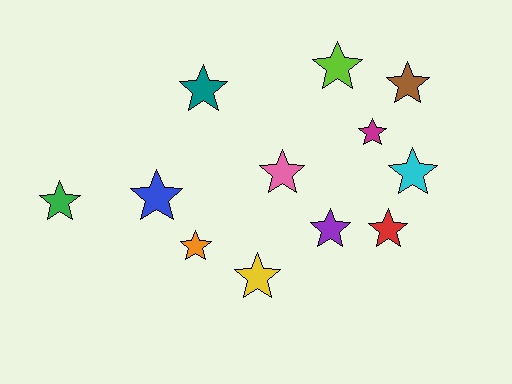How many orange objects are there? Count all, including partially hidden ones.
There is 1 orange object.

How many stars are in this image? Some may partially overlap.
There are 12 stars.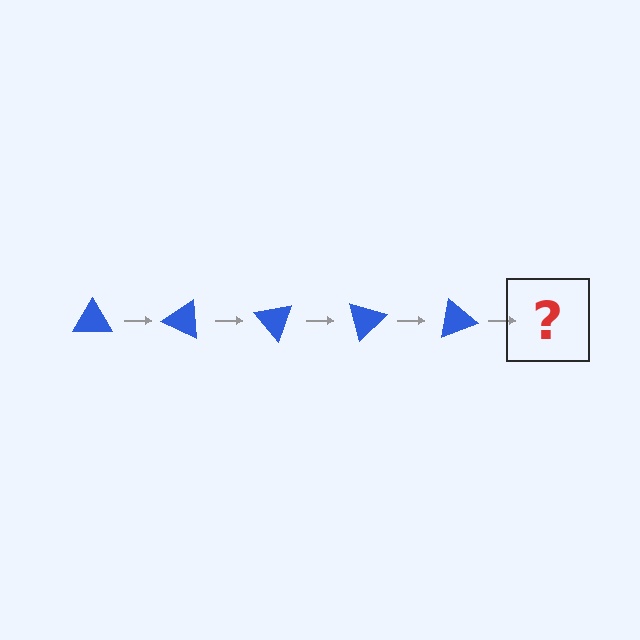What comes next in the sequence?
The next element should be a blue triangle rotated 125 degrees.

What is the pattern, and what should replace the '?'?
The pattern is that the triangle rotates 25 degrees each step. The '?' should be a blue triangle rotated 125 degrees.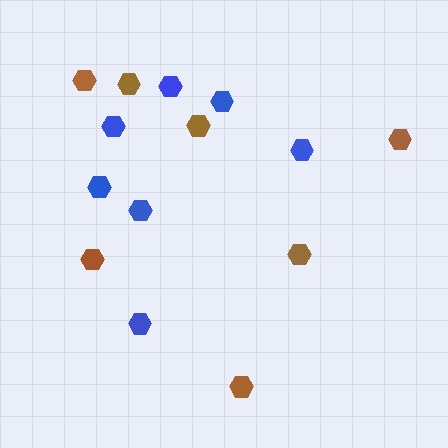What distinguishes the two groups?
There are 2 groups: one group of brown hexagons (7) and one group of blue hexagons (7).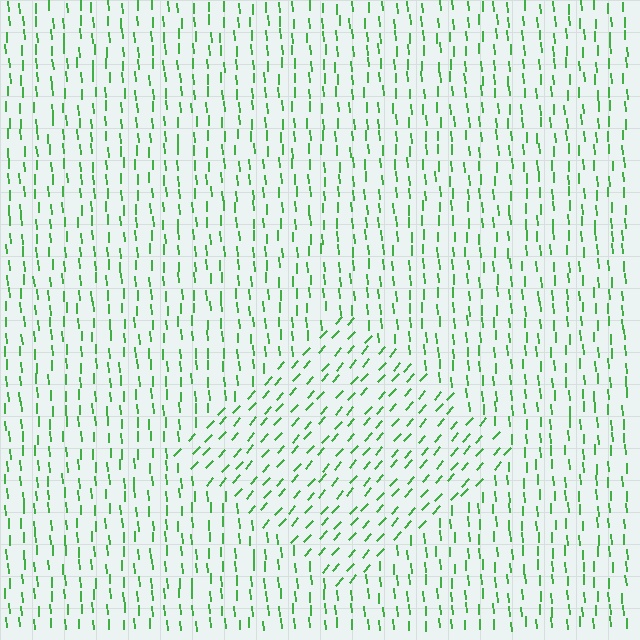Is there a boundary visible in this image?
Yes, there is a texture boundary formed by a change in line orientation.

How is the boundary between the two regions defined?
The boundary is defined purely by a change in line orientation (approximately 45 degrees difference). All lines are the same color and thickness.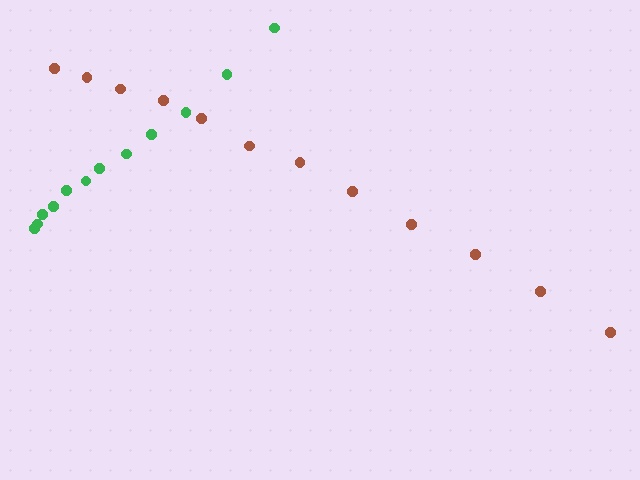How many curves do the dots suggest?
There are 2 distinct paths.